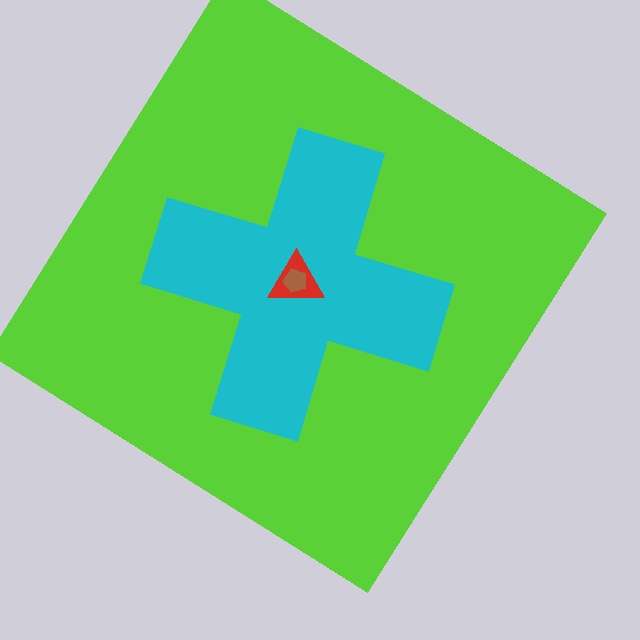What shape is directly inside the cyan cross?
The red triangle.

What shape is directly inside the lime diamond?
The cyan cross.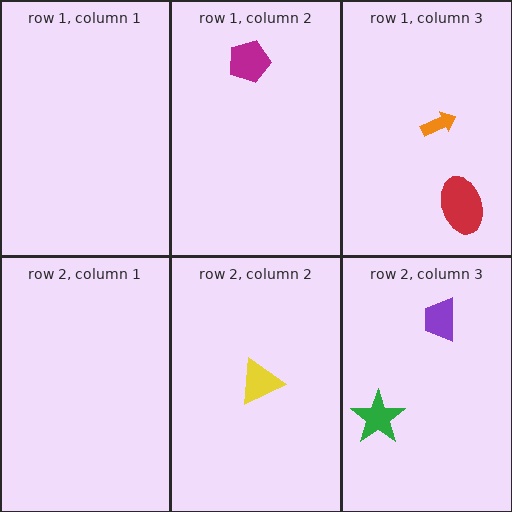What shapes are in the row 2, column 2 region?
The yellow triangle.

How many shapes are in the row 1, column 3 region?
2.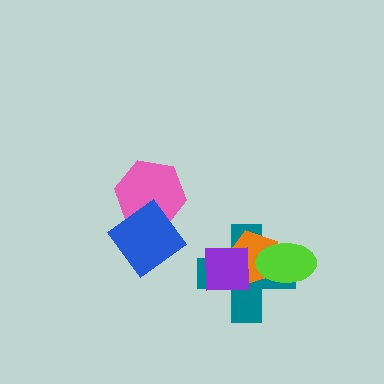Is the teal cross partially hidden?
Yes, it is partially covered by another shape.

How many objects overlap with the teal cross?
3 objects overlap with the teal cross.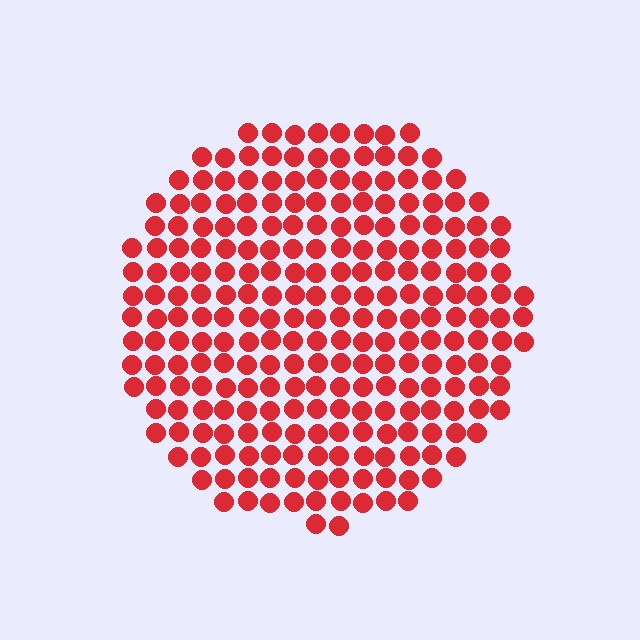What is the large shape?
The large shape is a circle.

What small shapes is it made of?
It is made of small circles.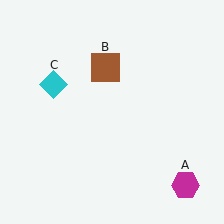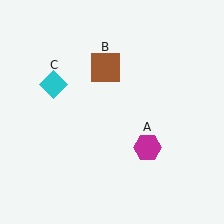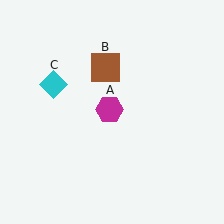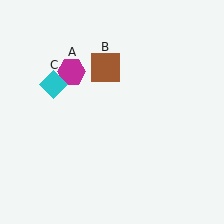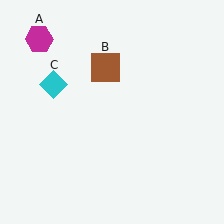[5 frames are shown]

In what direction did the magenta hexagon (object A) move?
The magenta hexagon (object A) moved up and to the left.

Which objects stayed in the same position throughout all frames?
Brown square (object B) and cyan diamond (object C) remained stationary.